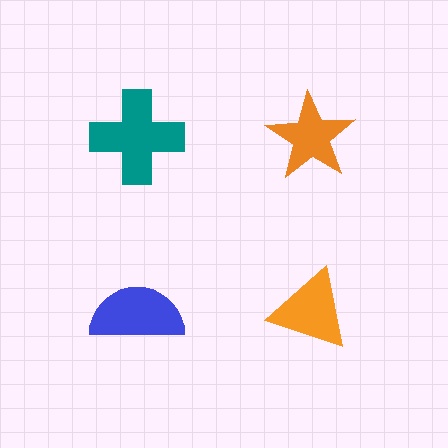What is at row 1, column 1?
A teal cross.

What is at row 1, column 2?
An orange star.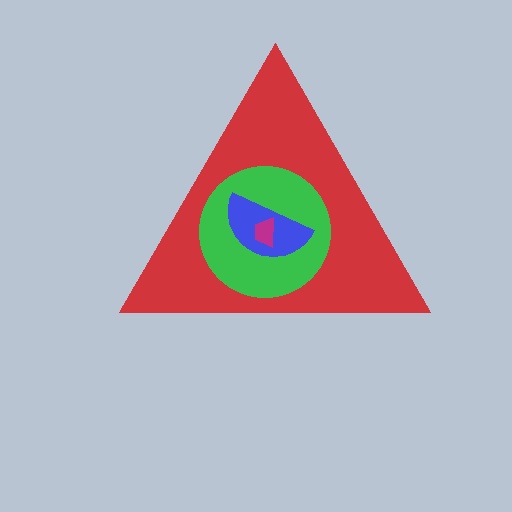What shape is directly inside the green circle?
The blue semicircle.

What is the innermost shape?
The magenta trapezoid.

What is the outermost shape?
The red triangle.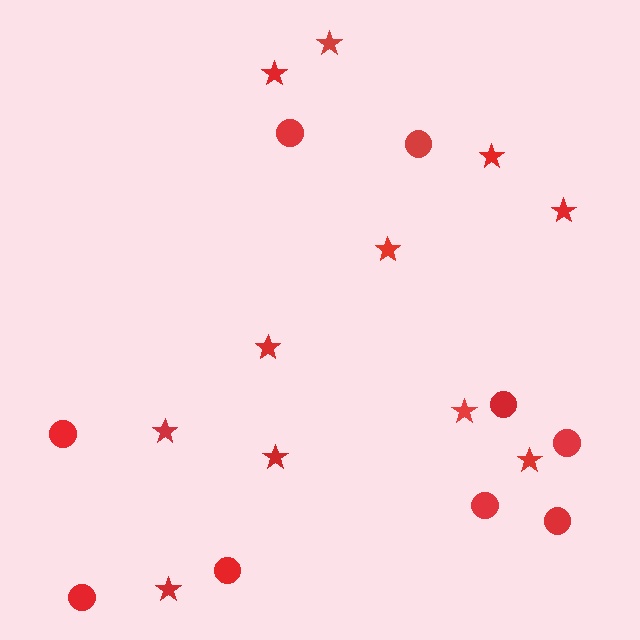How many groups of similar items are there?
There are 2 groups: one group of stars (11) and one group of circles (9).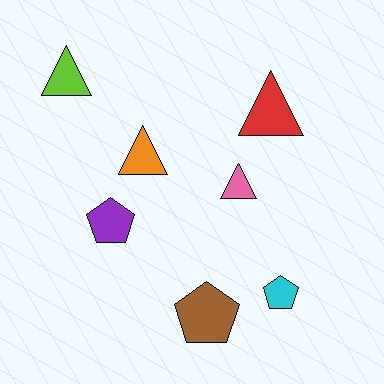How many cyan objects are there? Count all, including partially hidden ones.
There is 1 cyan object.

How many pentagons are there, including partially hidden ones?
There are 3 pentagons.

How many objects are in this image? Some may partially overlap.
There are 7 objects.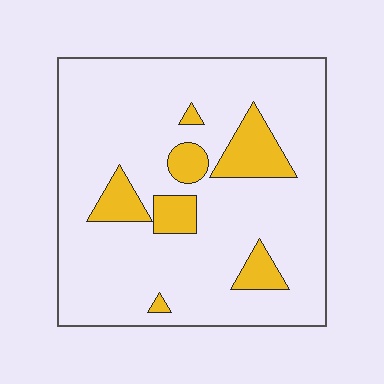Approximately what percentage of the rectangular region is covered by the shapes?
Approximately 15%.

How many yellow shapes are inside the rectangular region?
7.